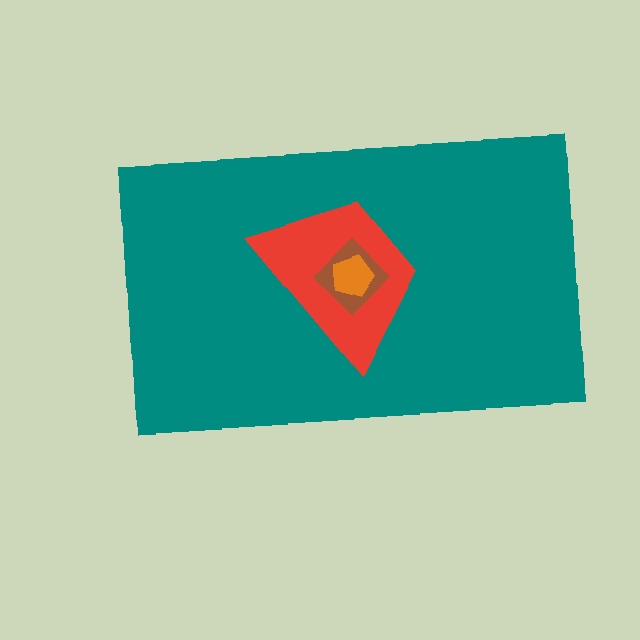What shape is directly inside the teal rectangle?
The red trapezoid.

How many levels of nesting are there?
4.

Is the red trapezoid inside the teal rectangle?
Yes.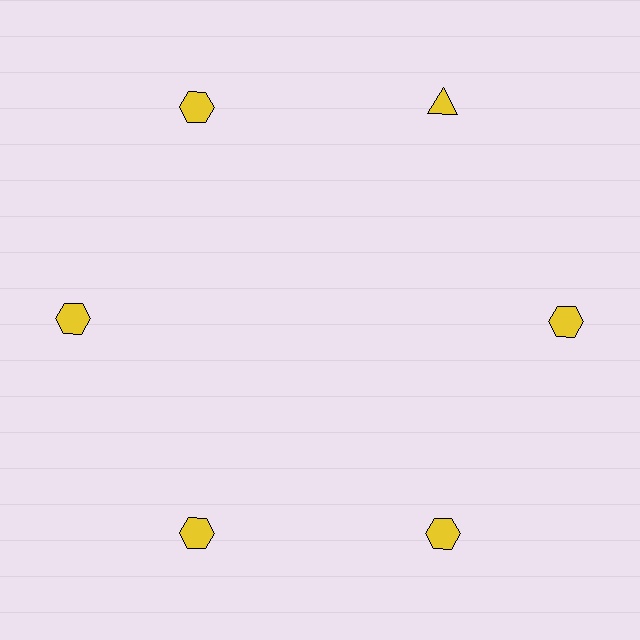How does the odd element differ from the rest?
It has a different shape: triangle instead of hexagon.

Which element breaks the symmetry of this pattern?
The yellow triangle at roughly the 1 o'clock position breaks the symmetry. All other shapes are yellow hexagons.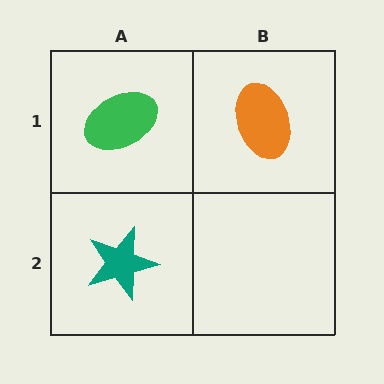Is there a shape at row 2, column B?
No, that cell is empty.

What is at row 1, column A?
A green ellipse.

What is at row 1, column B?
An orange ellipse.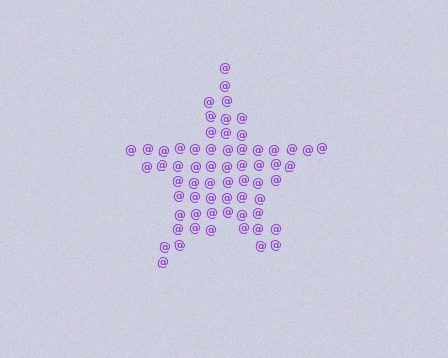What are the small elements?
The small elements are at signs.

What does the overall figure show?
The overall figure shows a star.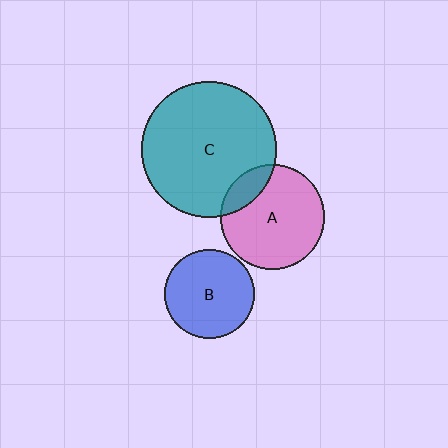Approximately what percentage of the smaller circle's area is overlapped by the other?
Approximately 15%.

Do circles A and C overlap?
Yes.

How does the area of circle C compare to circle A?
Approximately 1.7 times.